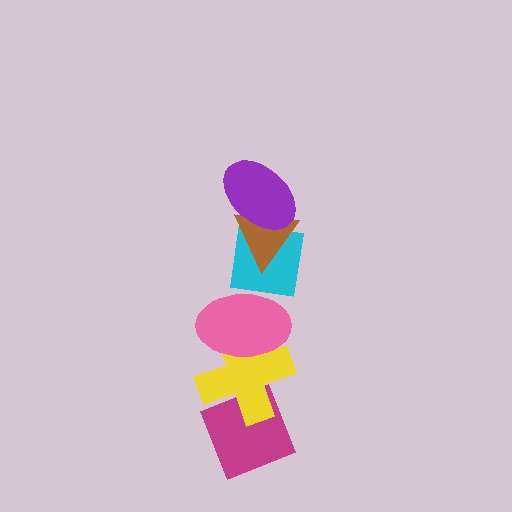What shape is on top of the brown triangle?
The purple ellipse is on top of the brown triangle.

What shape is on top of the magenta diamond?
The yellow cross is on top of the magenta diamond.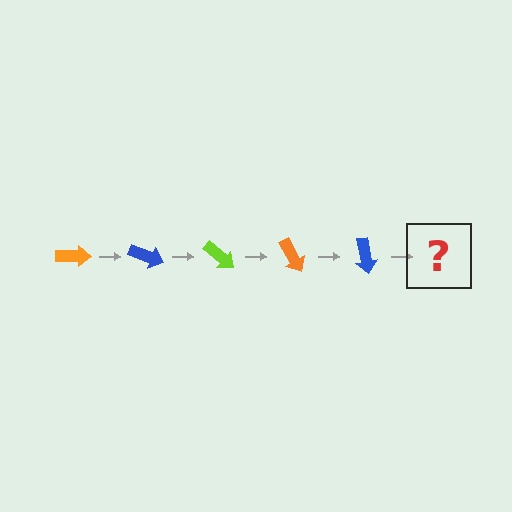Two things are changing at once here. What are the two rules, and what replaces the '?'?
The two rules are that it rotates 20 degrees each step and the color cycles through orange, blue, and lime. The '?' should be a lime arrow, rotated 100 degrees from the start.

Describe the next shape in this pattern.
It should be a lime arrow, rotated 100 degrees from the start.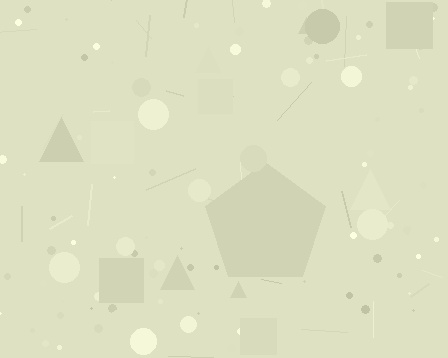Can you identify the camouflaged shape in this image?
The camouflaged shape is a pentagon.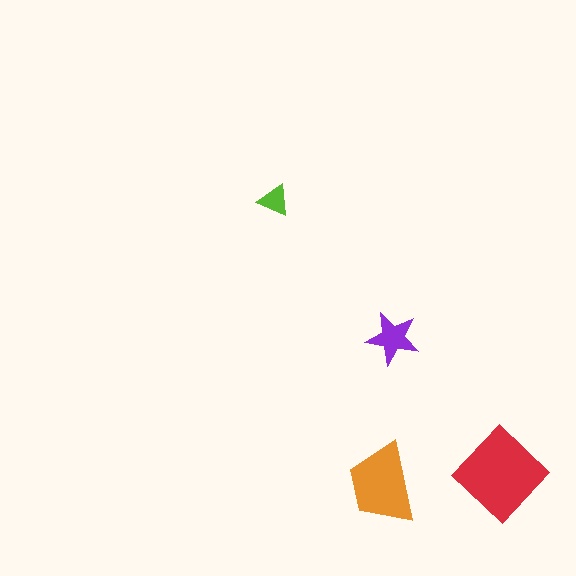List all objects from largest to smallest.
The red diamond, the orange trapezoid, the purple star, the lime triangle.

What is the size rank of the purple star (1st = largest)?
3rd.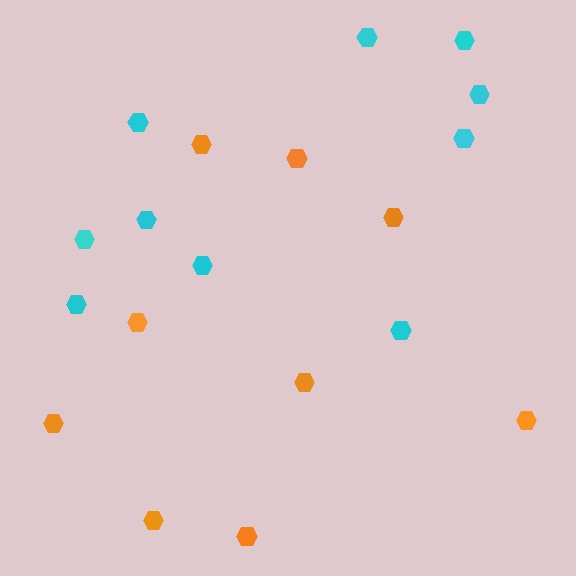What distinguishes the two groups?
There are 2 groups: one group of cyan hexagons (10) and one group of orange hexagons (9).